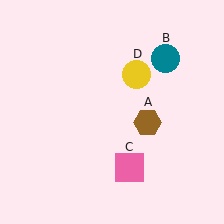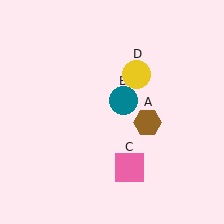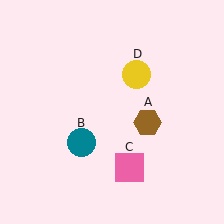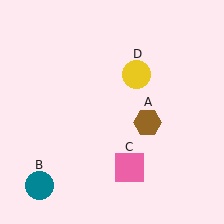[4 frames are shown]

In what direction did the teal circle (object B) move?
The teal circle (object B) moved down and to the left.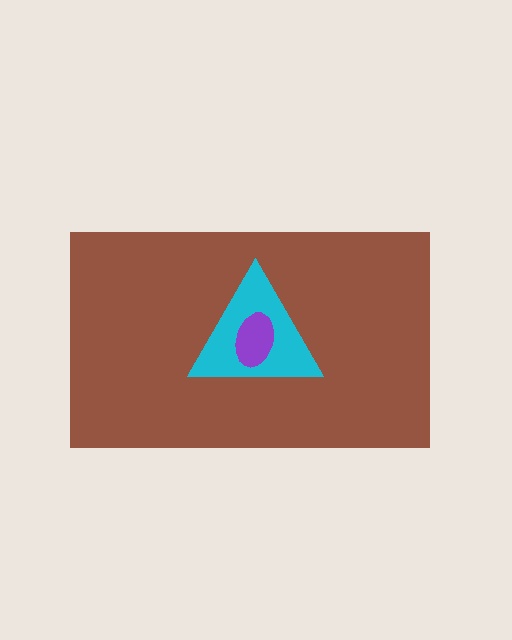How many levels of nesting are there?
3.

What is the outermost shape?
The brown rectangle.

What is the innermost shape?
The purple ellipse.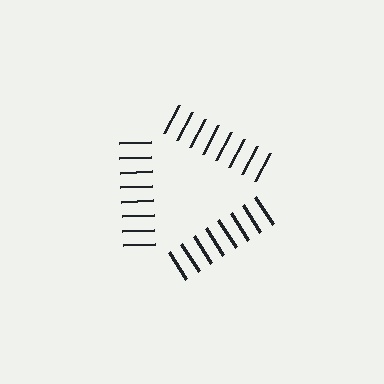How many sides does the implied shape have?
3 sides — the line-ends trace a triangle.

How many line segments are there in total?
24 — 8 along each of the 3 edges.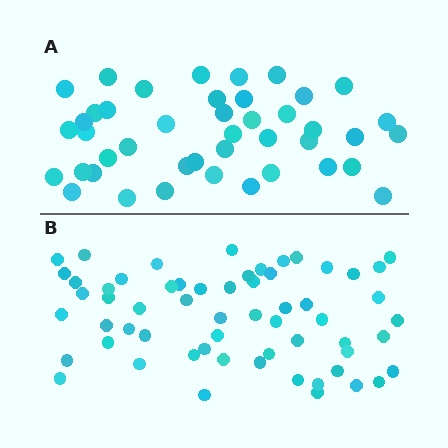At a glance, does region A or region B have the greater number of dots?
Region B (the bottom region) has more dots.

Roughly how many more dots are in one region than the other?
Region B has approximately 15 more dots than region A.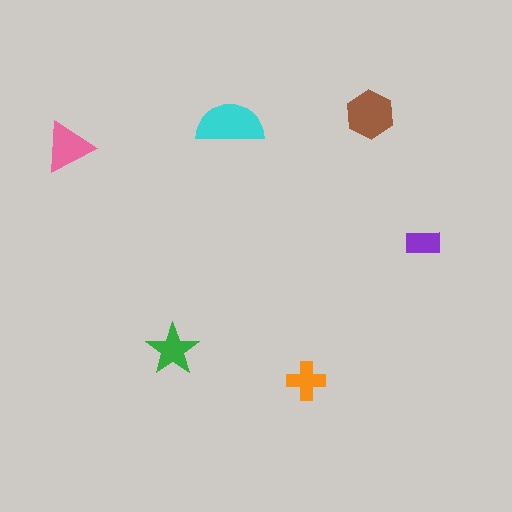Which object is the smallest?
The purple rectangle.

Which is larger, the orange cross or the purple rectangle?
The orange cross.